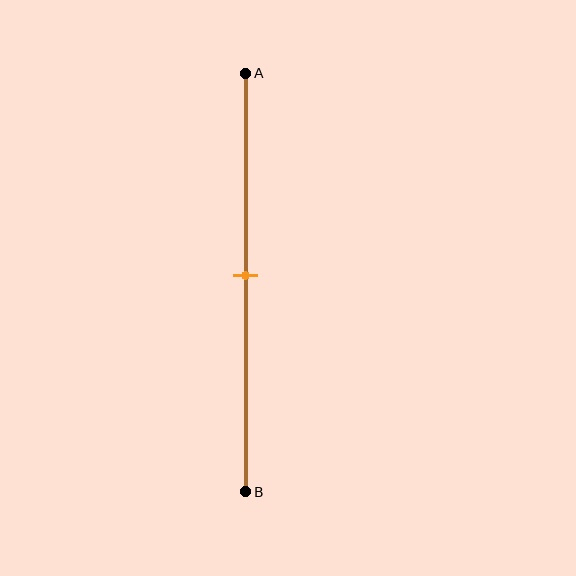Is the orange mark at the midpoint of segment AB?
Yes, the mark is approximately at the midpoint.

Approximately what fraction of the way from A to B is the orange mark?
The orange mark is approximately 50% of the way from A to B.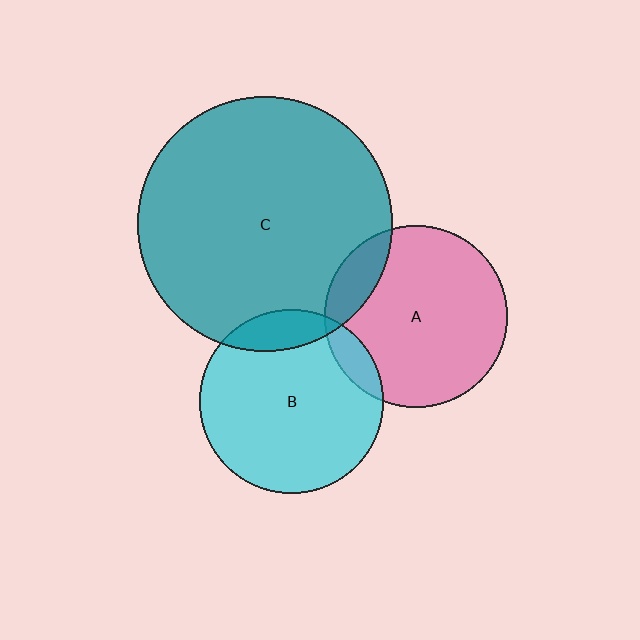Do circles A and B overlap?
Yes.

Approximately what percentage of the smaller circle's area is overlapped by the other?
Approximately 10%.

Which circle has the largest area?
Circle C (teal).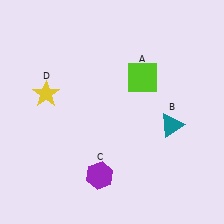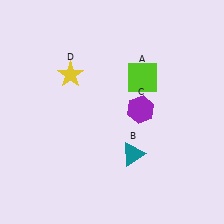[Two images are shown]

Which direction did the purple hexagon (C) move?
The purple hexagon (C) moved up.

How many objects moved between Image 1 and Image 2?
3 objects moved between the two images.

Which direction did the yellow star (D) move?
The yellow star (D) moved right.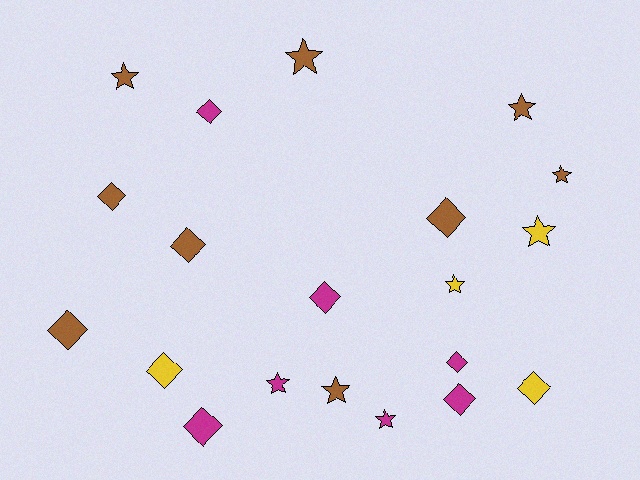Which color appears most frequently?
Brown, with 9 objects.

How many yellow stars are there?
There are 2 yellow stars.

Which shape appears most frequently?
Diamond, with 11 objects.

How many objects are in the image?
There are 20 objects.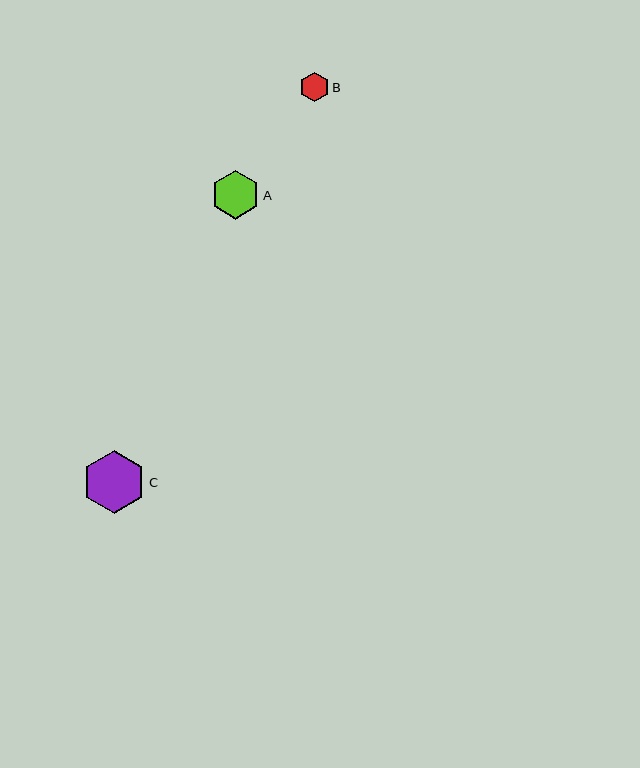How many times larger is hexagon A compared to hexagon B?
Hexagon A is approximately 1.7 times the size of hexagon B.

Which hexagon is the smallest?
Hexagon B is the smallest with a size of approximately 29 pixels.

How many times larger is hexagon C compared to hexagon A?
Hexagon C is approximately 1.3 times the size of hexagon A.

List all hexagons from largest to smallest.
From largest to smallest: C, A, B.